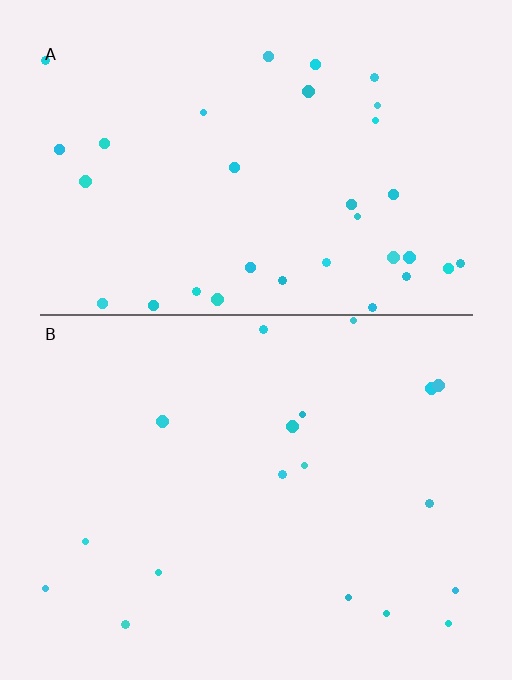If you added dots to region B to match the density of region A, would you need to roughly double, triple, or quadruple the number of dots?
Approximately double.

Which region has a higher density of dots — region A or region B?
A (the top).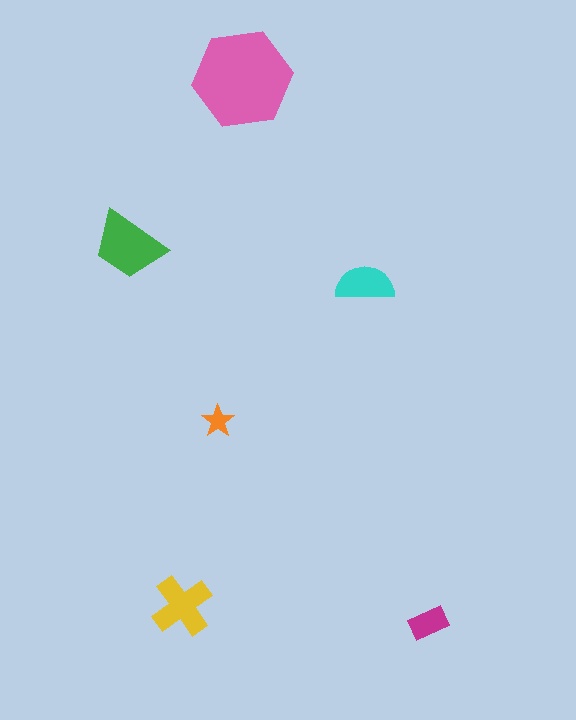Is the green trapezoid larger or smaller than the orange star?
Larger.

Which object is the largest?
The pink hexagon.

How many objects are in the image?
There are 6 objects in the image.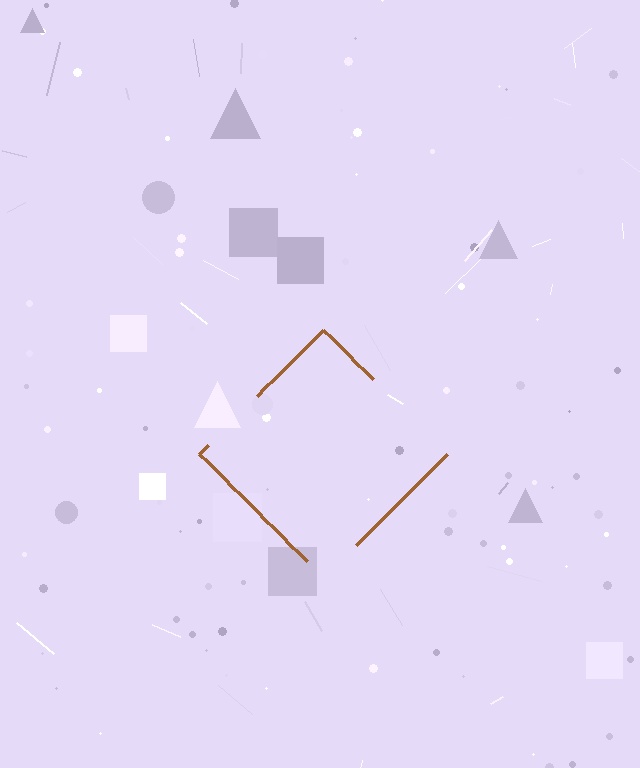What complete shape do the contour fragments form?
The contour fragments form a diamond.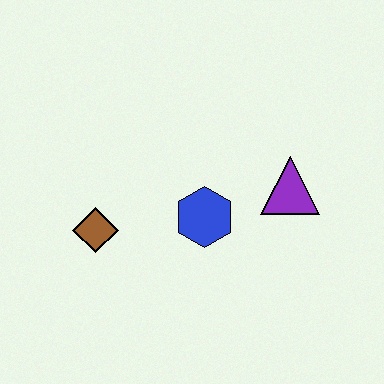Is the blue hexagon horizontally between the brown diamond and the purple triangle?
Yes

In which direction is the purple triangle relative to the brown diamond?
The purple triangle is to the right of the brown diamond.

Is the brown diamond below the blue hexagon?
Yes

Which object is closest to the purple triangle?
The blue hexagon is closest to the purple triangle.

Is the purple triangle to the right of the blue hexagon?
Yes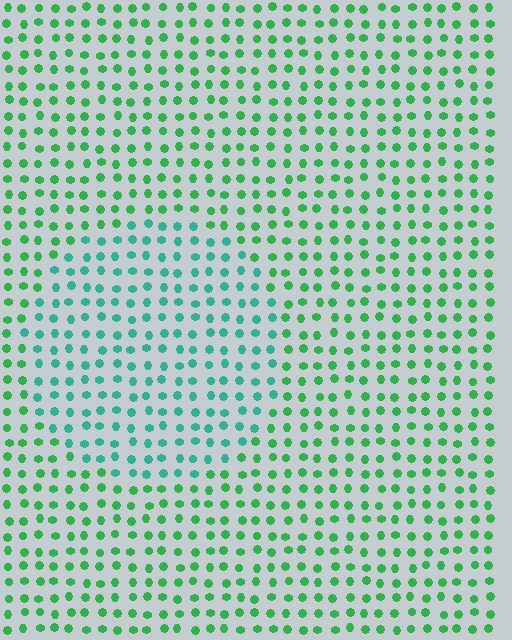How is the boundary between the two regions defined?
The boundary is defined purely by a slight shift in hue (about 35 degrees). Spacing, size, and orientation are identical on both sides.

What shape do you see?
I see a circle.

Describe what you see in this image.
The image is filled with small green elements in a uniform arrangement. A circle-shaped region is visible where the elements are tinted to a slightly different hue, forming a subtle color boundary.